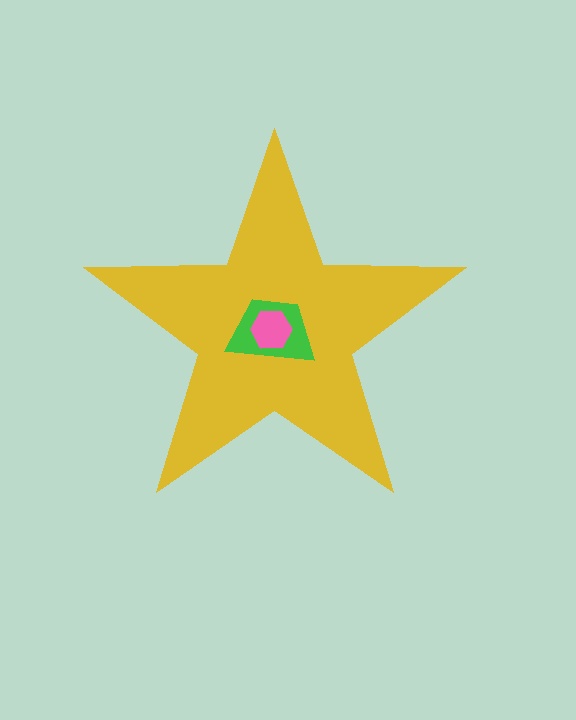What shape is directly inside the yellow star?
The green trapezoid.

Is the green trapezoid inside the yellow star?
Yes.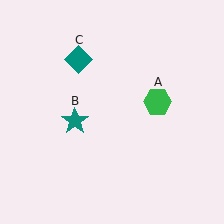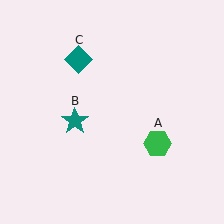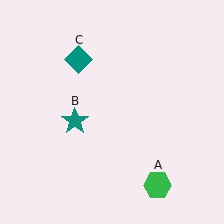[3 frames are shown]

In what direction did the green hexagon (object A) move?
The green hexagon (object A) moved down.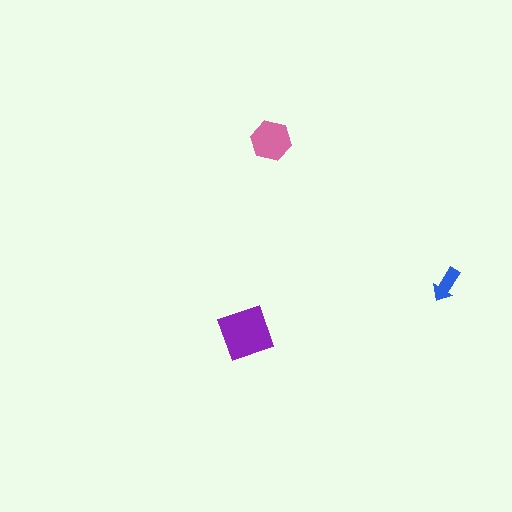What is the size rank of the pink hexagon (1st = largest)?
2nd.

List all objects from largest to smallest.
The purple square, the pink hexagon, the blue arrow.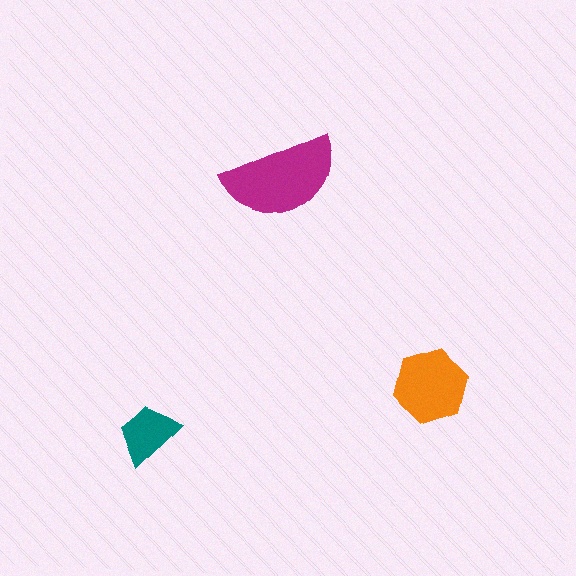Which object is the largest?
The magenta semicircle.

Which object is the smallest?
The teal trapezoid.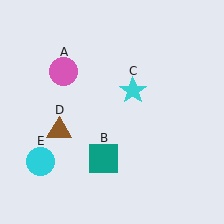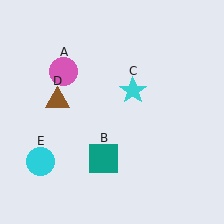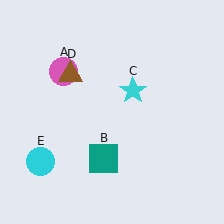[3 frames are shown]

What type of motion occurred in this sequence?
The brown triangle (object D) rotated clockwise around the center of the scene.